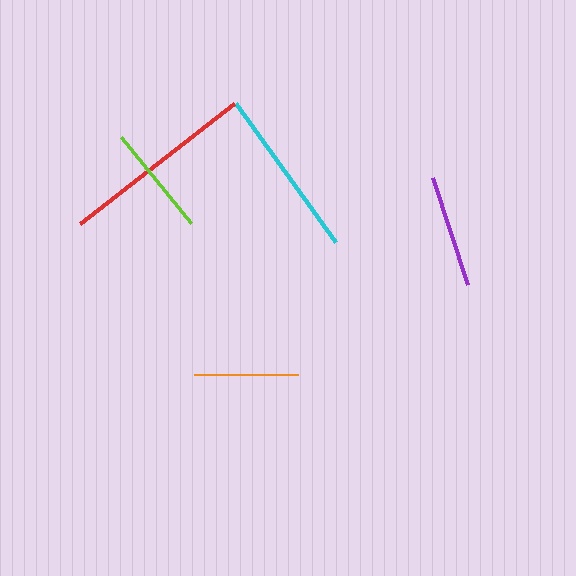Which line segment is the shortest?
The orange line is the shortest at approximately 103 pixels.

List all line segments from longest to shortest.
From longest to shortest: red, cyan, purple, lime, orange.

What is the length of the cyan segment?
The cyan segment is approximately 171 pixels long.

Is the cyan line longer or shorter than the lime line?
The cyan line is longer than the lime line.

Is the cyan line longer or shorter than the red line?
The red line is longer than the cyan line.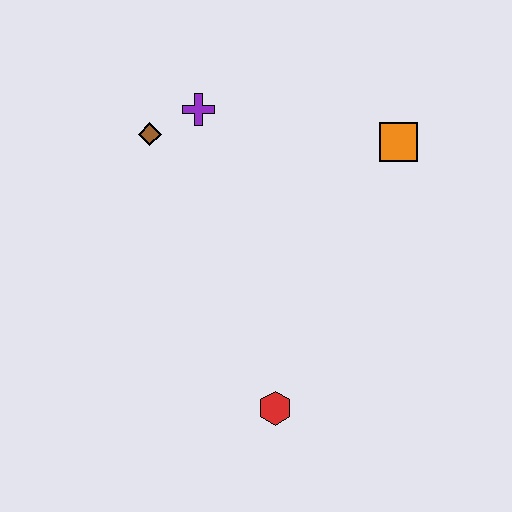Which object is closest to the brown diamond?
The purple cross is closest to the brown diamond.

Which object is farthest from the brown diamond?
The red hexagon is farthest from the brown diamond.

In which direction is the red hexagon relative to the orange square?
The red hexagon is below the orange square.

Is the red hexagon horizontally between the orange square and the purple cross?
Yes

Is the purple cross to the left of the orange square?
Yes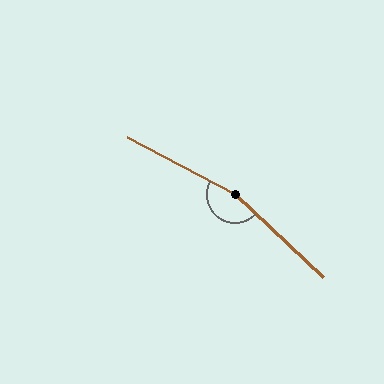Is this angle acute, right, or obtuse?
It is obtuse.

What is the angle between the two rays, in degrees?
Approximately 165 degrees.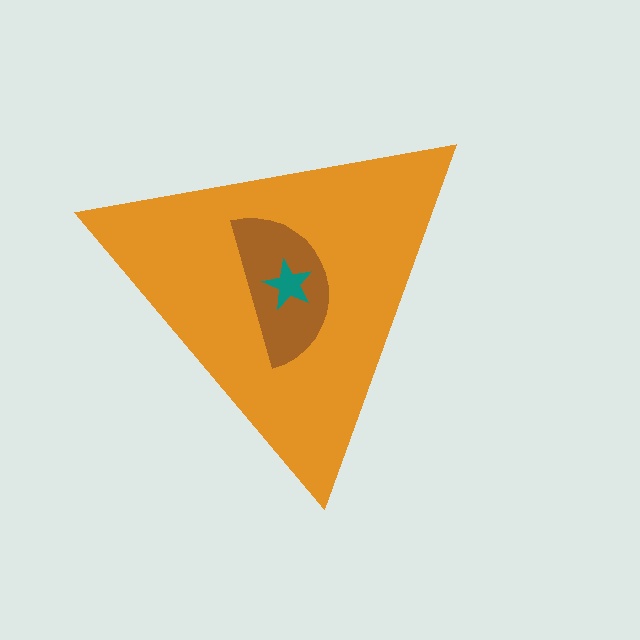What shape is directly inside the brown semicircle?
The teal star.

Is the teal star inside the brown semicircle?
Yes.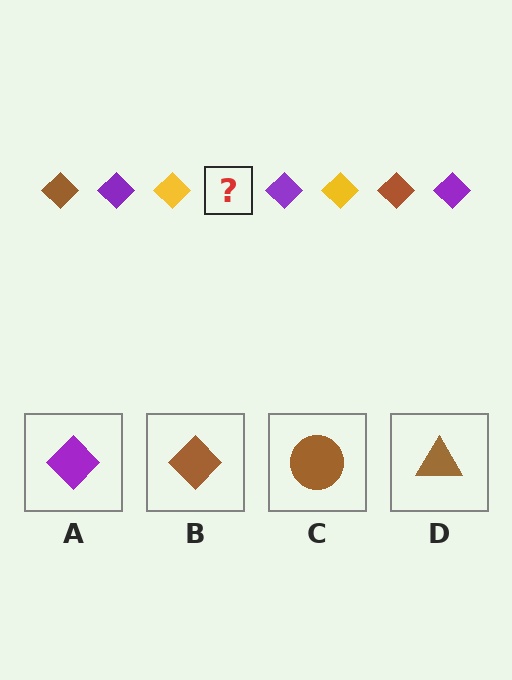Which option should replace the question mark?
Option B.